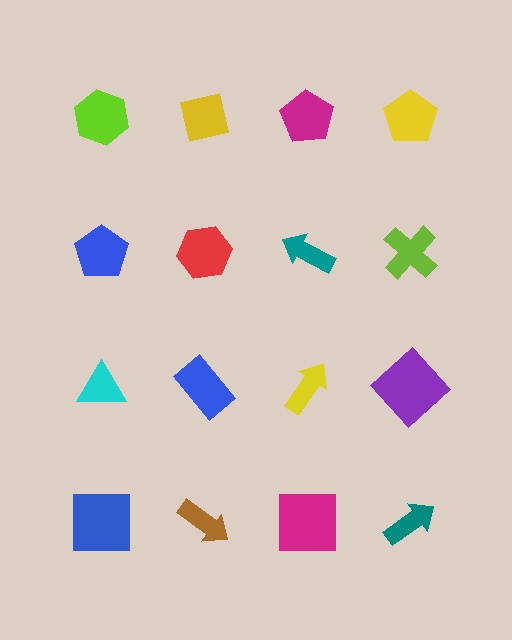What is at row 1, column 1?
A lime hexagon.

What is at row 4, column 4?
A teal arrow.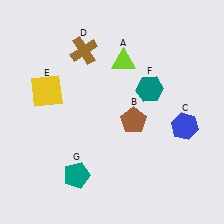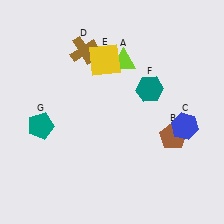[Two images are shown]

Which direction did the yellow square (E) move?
The yellow square (E) moved right.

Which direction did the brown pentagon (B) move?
The brown pentagon (B) moved right.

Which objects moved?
The objects that moved are: the brown pentagon (B), the yellow square (E), the teal pentagon (G).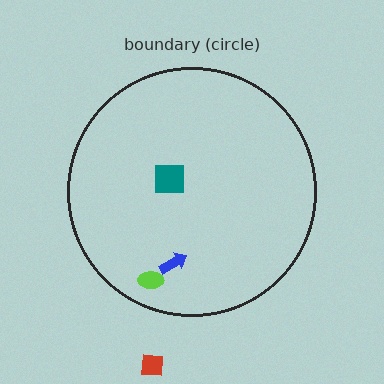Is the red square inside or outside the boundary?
Outside.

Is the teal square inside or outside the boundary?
Inside.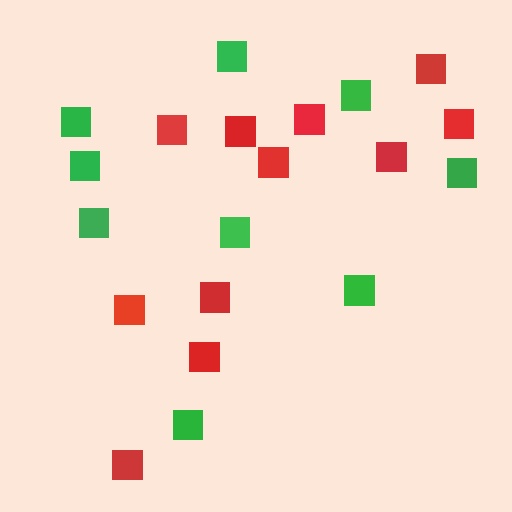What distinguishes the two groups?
There are 2 groups: one group of red squares (11) and one group of green squares (9).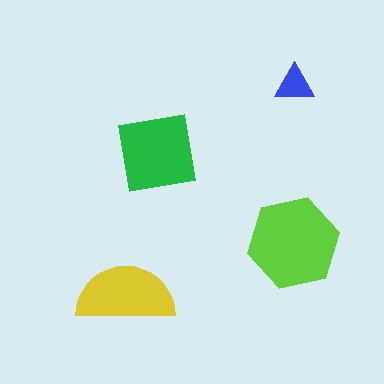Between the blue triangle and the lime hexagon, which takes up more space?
The lime hexagon.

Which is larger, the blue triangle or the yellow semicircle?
The yellow semicircle.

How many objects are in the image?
There are 4 objects in the image.